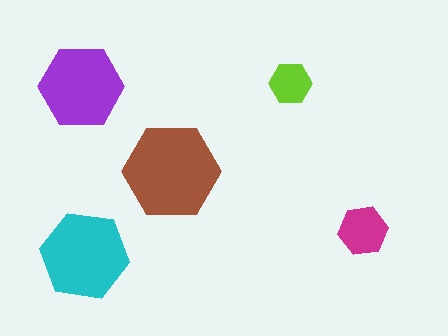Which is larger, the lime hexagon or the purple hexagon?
The purple one.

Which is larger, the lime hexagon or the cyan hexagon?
The cyan one.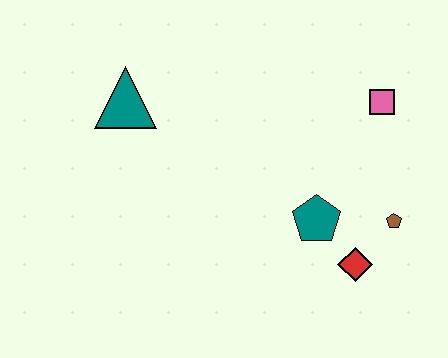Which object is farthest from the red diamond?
The teal triangle is farthest from the red diamond.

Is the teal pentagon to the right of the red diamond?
No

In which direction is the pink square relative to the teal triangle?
The pink square is to the right of the teal triangle.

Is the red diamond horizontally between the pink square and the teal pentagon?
Yes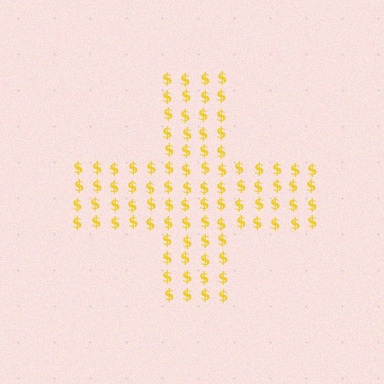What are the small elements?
The small elements are dollar signs.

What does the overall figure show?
The overall figure shows a cross.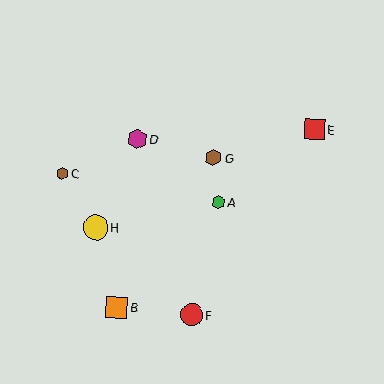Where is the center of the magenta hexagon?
The center of the magenta hexagon is at (137, 139).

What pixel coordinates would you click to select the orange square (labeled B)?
Click at (116, 307) to select the orange square B.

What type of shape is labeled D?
Shape D is a magenta hexagon.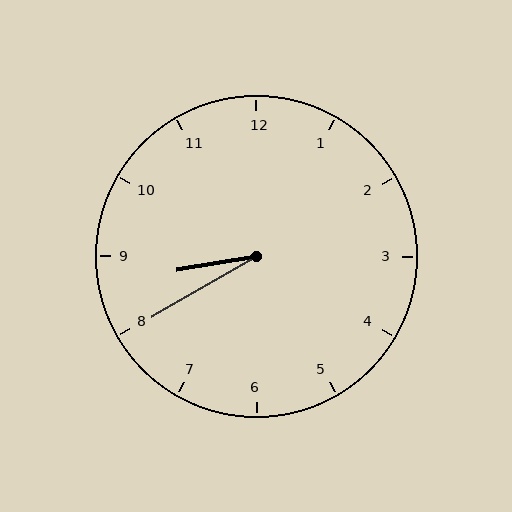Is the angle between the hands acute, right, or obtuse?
It is acute.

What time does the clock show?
8:40.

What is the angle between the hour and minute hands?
Approximately 20 degrees.